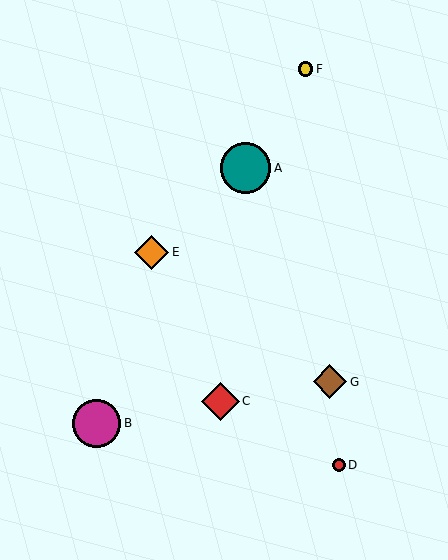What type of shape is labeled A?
Shape A is a teal circle.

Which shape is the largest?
The teal circle (labeled A) is the largest.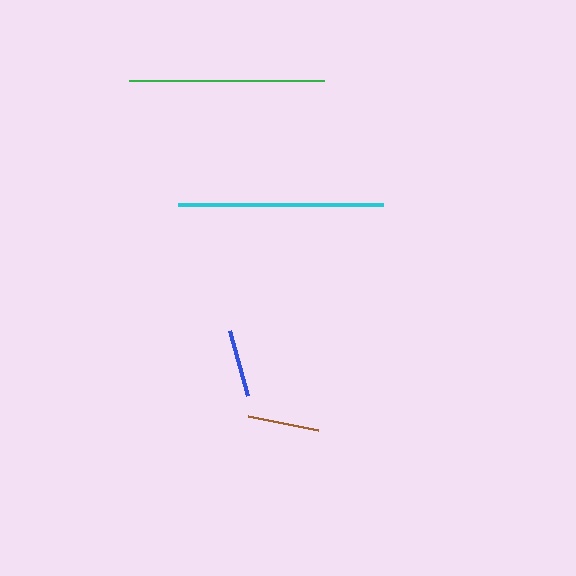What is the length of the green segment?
The green segment is approximately 195 pixels long.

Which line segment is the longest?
The cyan line is the longest at approximately 205 pixels.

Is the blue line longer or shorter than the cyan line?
The cyan line is longer than the blue line.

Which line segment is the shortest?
The blue line is the shortest at approximately 67 pixels.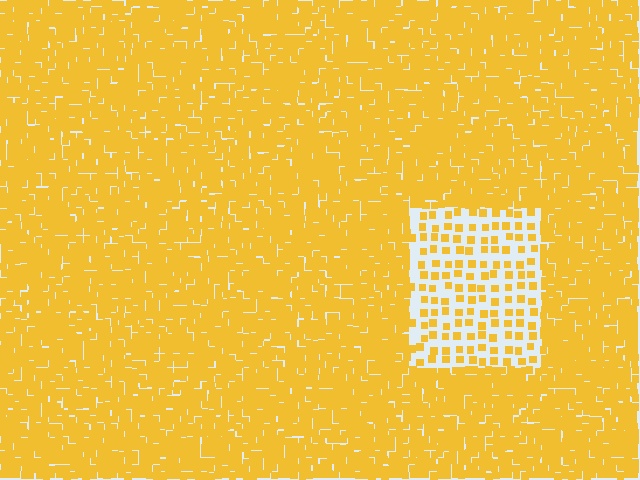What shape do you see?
I see a rectangle.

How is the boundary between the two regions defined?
The boundary is defined by a change in element density (approximately 3.1x ratio). All elements are the same color, size, and shape.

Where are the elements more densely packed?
The elements are more densely packed outside the rectangle boundary.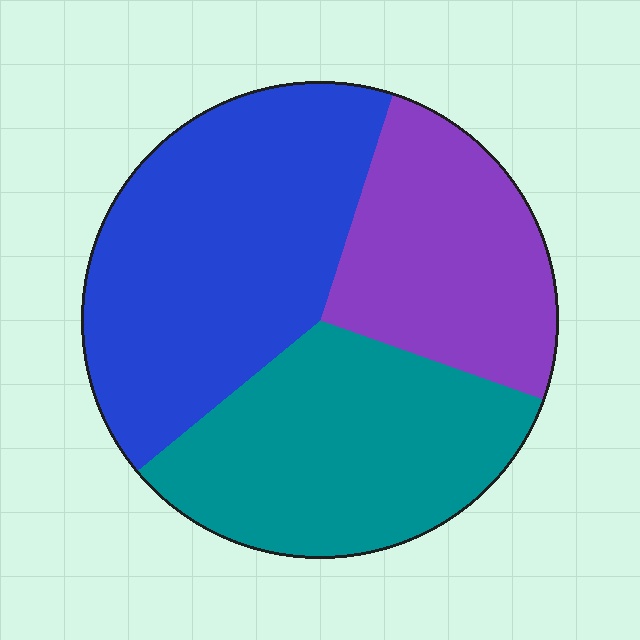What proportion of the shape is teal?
Teal takes up between a quarter and a half of the shape.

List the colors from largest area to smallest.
From largest to smallest: blue, teal, purple.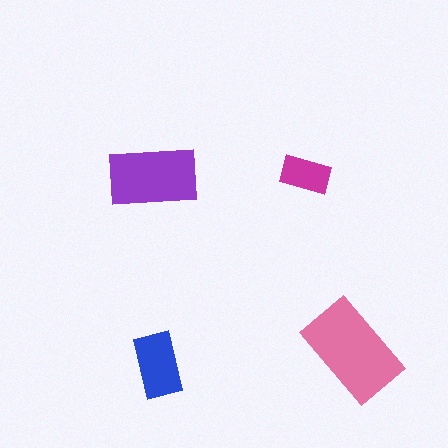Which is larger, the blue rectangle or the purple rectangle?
The purple one.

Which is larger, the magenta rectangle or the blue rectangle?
The blue one.